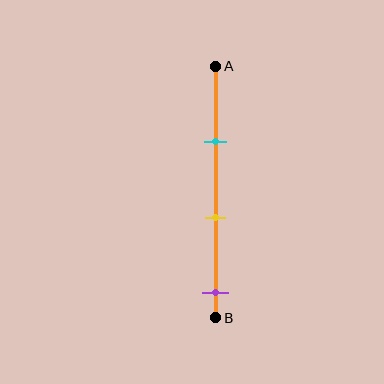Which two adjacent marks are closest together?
The cyan and yellow marks are the closest adjacent pair.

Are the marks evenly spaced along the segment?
Yes, the marks are approximately evenly spaced.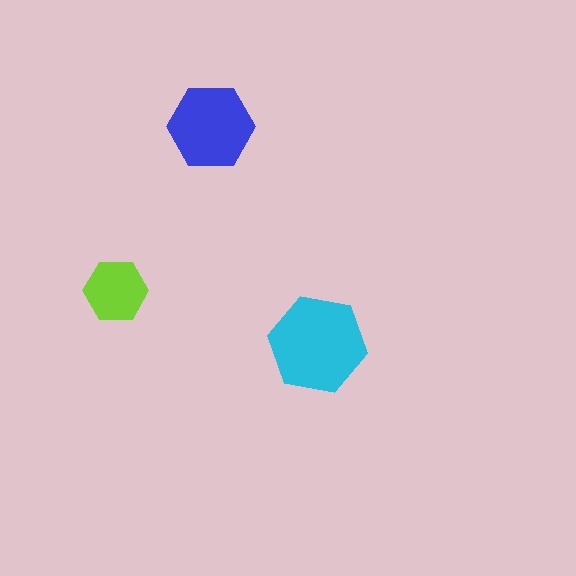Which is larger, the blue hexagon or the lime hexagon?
The blue one.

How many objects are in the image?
There are 3 objects in the image.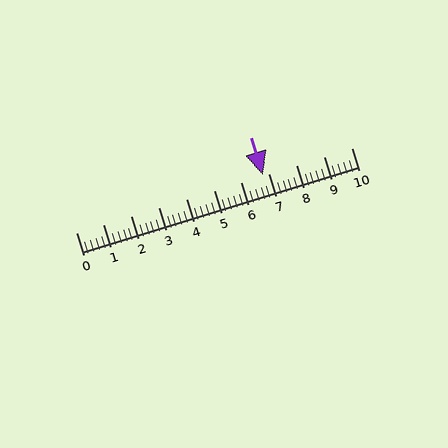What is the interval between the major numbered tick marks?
The major tick marks are spaced 1 units apart.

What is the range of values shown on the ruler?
The ruler shows values from 0 to 10.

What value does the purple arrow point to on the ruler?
The purple arrow points to approximately 6.8.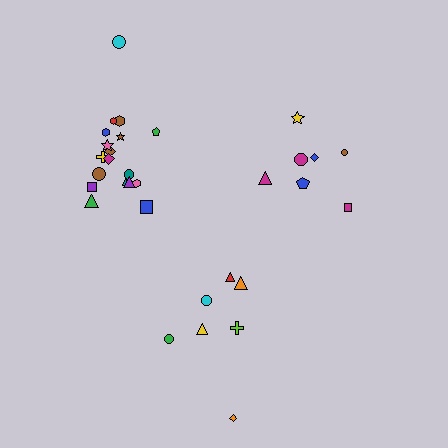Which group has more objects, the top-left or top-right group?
The top-left group.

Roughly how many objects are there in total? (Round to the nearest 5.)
Roughly 30 objects in total.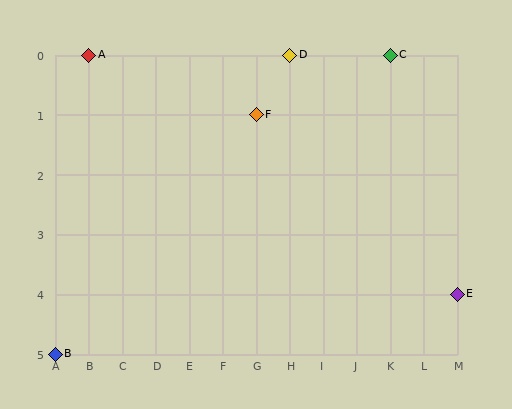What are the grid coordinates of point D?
Point D is at grid coordinates (H, 0).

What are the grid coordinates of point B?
Point B is at grid coordinates (A, 5).